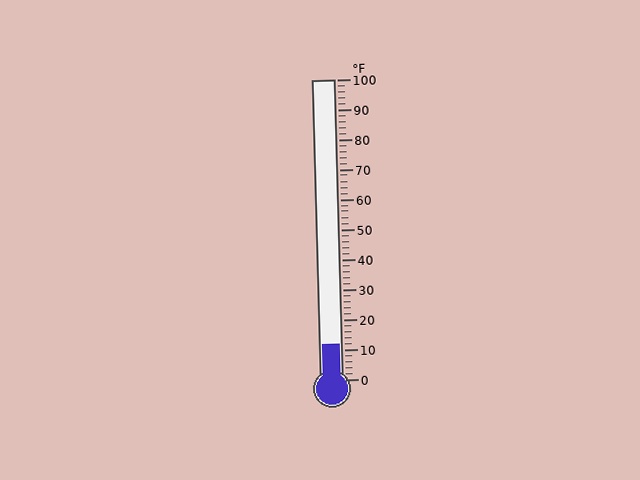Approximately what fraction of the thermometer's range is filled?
The thermometer is filled to approximately 10% of its range.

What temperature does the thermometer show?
The thermometer shows approximately 12°F.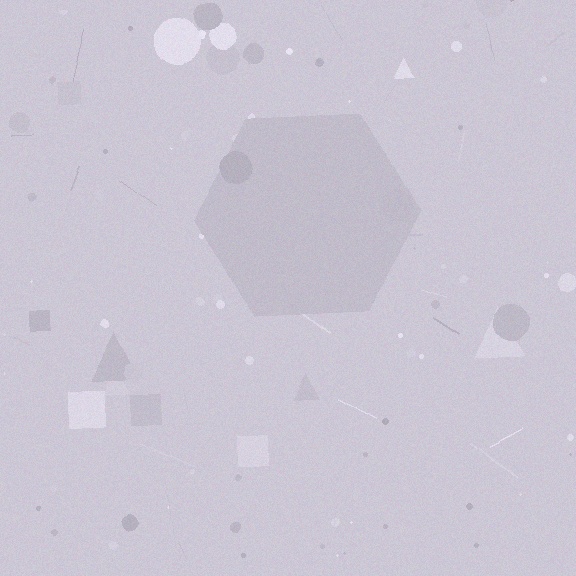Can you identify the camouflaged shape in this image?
The camouflaged shape is a hexagon.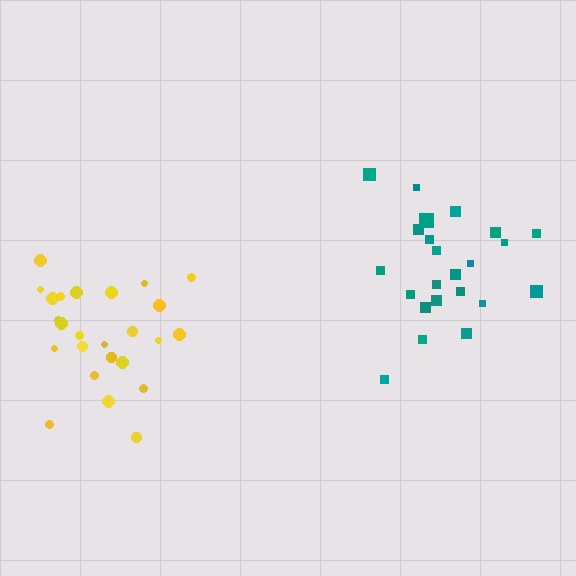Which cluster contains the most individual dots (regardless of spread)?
Yellow (26).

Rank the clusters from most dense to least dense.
teal, yellow.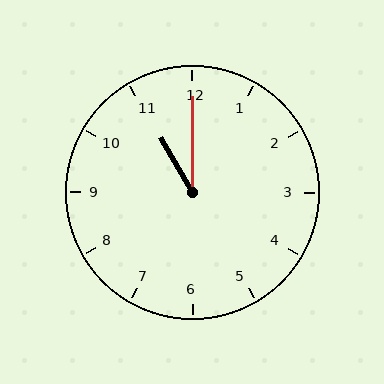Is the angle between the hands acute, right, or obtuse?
It is acute.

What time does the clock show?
11:00.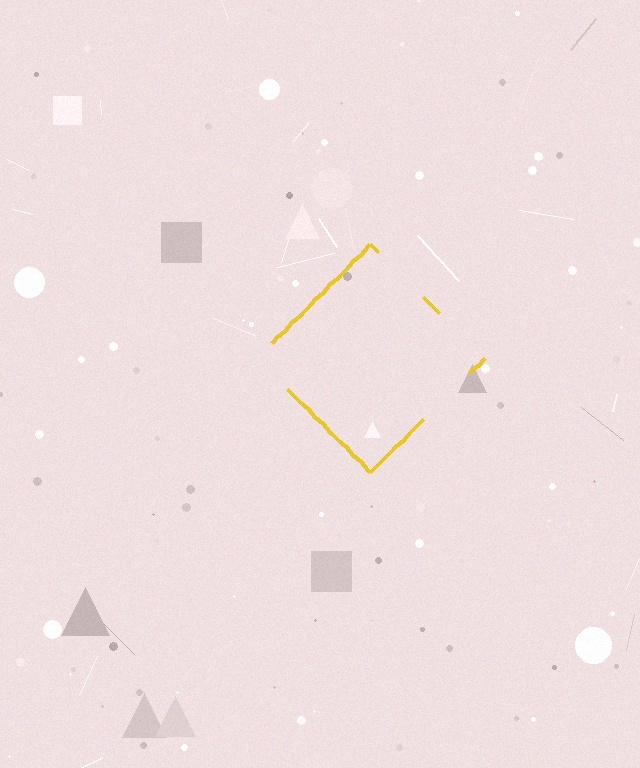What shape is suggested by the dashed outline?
The dashed outline suggests a diamond.